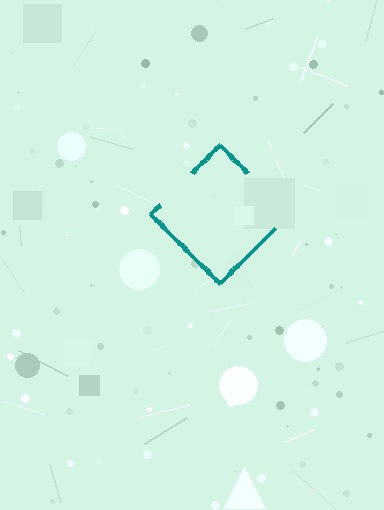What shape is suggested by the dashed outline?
The dashed outline suggests a diamond.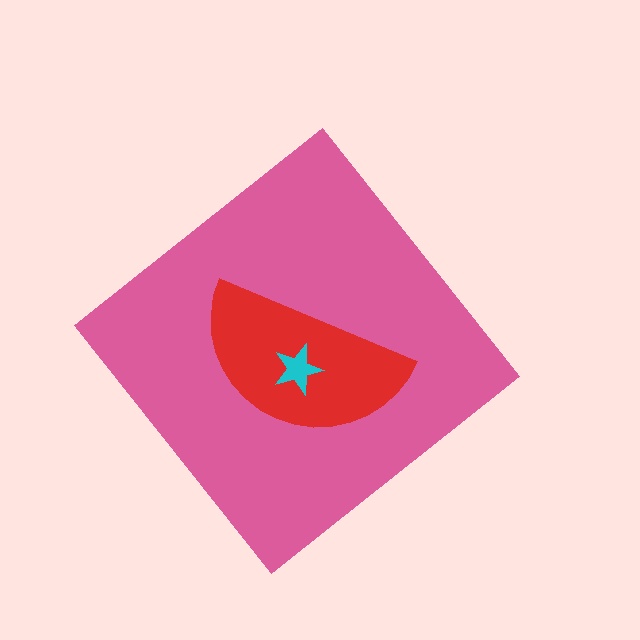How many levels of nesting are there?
3.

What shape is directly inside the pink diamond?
The red semicircle.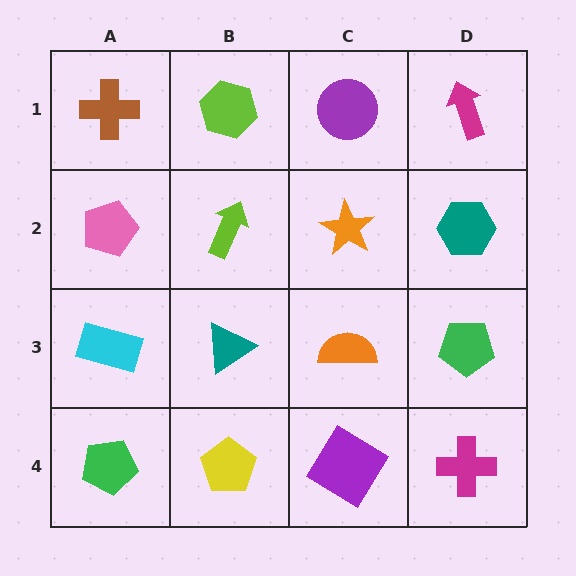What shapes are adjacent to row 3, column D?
A teal hexagon (row 2, column D), a magenta cross (row 4, column D), an orange semicircle (row 3, column C).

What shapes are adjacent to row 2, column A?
A brown cross (row 1, column A), a cyan rectangle (row 3, column A), a lime arrow (row 2, column B).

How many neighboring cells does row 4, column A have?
2.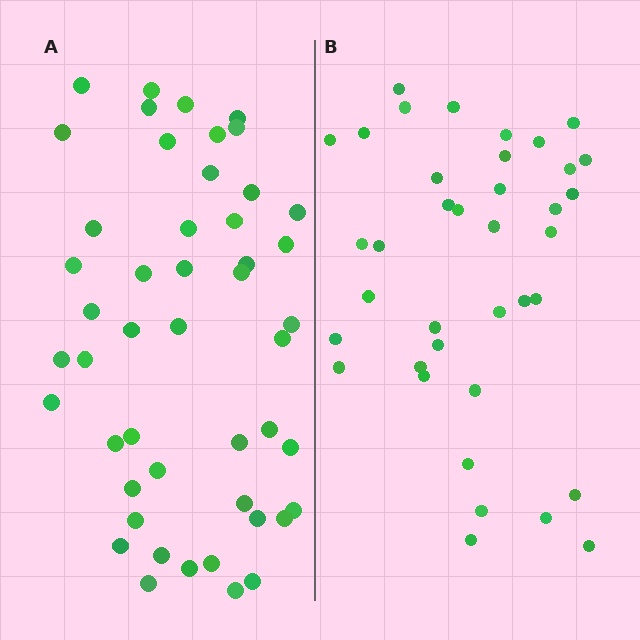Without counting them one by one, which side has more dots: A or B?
Region A (the left region) has more dots.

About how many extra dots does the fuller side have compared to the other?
Region A has roughly 10 or so more dots than region B.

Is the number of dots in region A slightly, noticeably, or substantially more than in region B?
Region A has noticeably more, but not dramatically so. The ratio is roughly 1.3 to 1.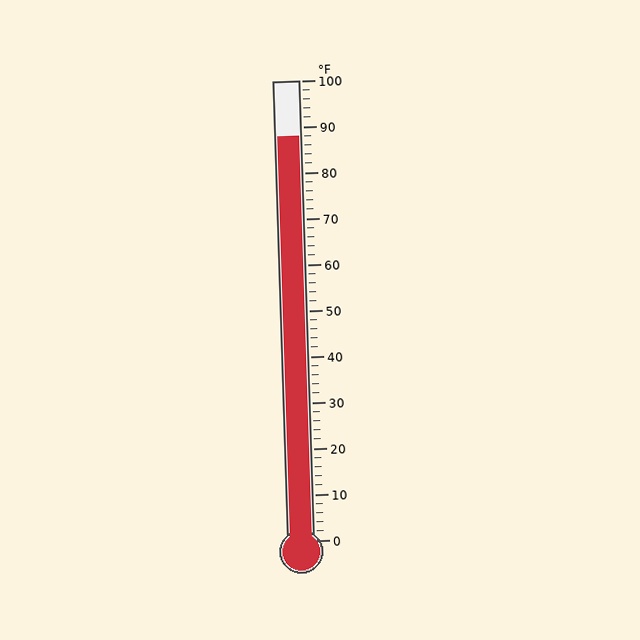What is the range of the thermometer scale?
The thermometer scale ranges from 0°F to 100°F.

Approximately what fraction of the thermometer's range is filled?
The thermometer is filled to approximately 90% of its range.